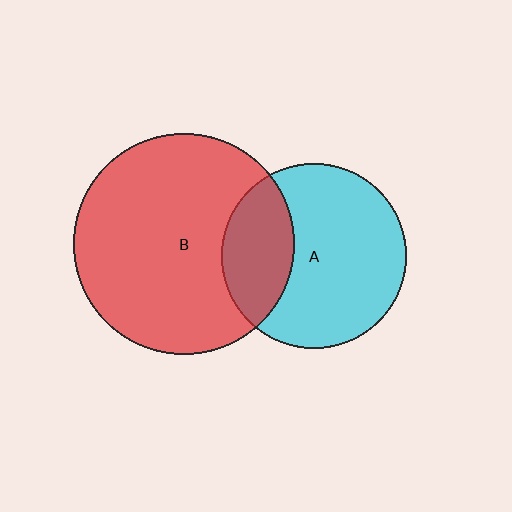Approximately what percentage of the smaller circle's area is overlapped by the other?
Approximately 30%.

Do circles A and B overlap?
Yes.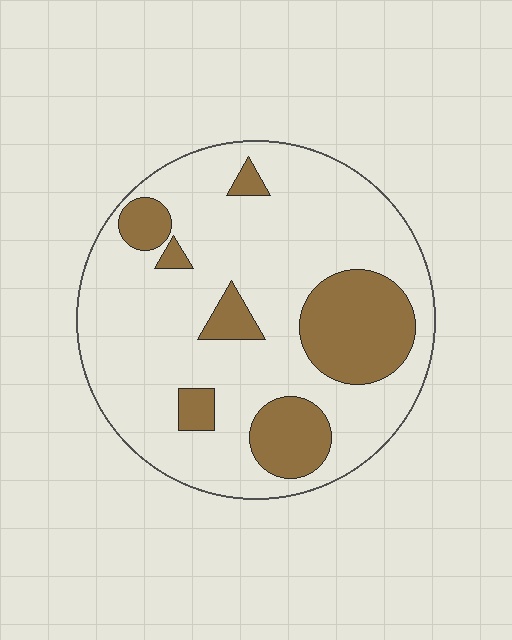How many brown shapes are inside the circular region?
7.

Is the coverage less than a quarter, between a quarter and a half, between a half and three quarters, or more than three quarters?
Less than a quarter.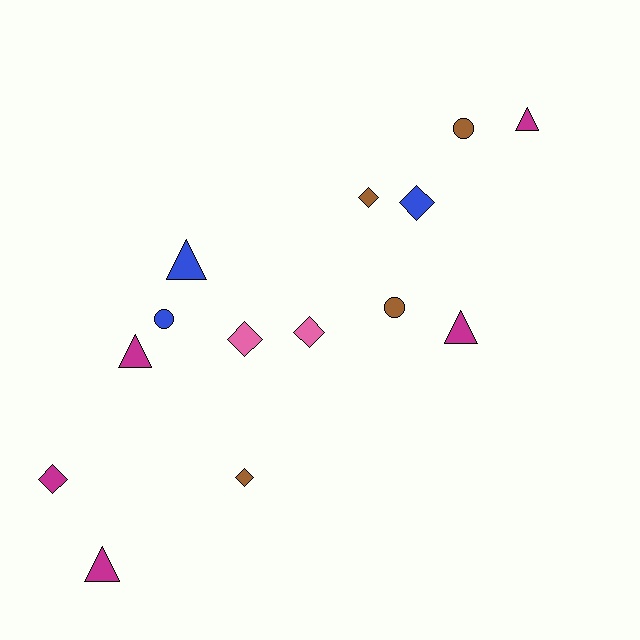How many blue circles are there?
There is 1 blue circle.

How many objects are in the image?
There are 14 objects.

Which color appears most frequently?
Magenta, with 5 objects.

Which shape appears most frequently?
Diamond, with 6 objects.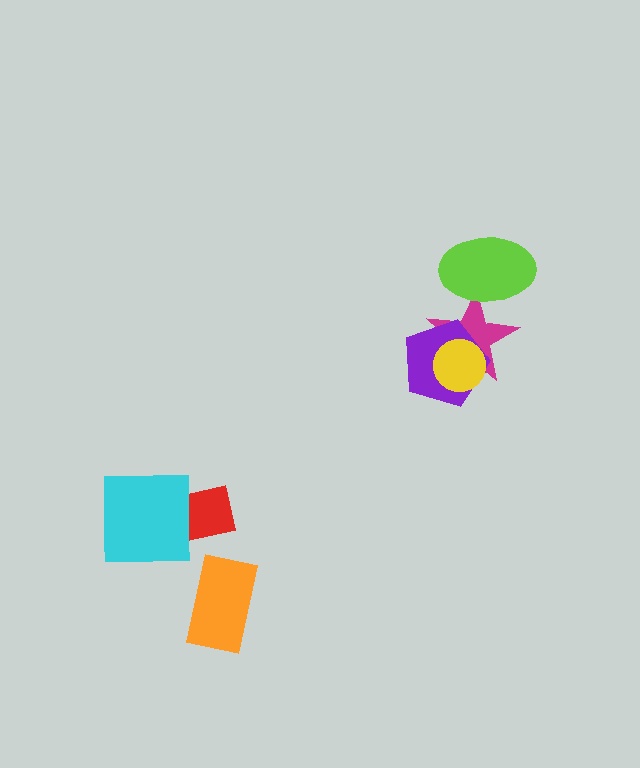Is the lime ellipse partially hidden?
No, no other shape covers it.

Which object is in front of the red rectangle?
The cyan square is in front of the red rectangle.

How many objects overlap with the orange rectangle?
0 objects overlap with the orange rectangle.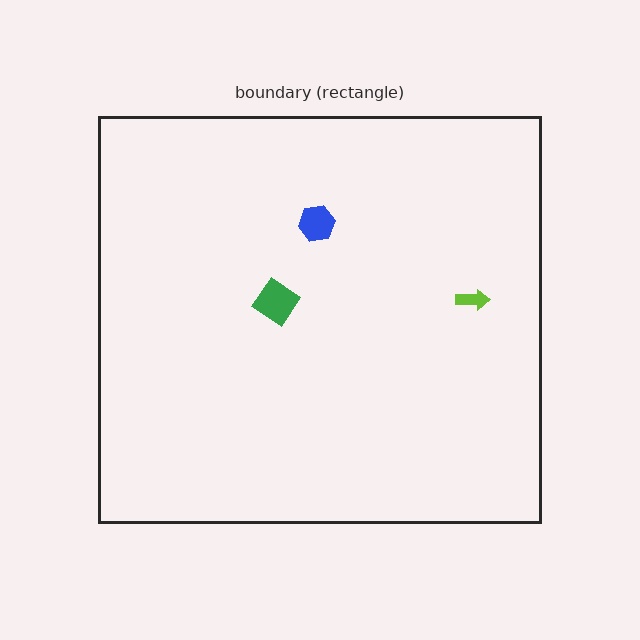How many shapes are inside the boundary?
3 inside, 0 outside.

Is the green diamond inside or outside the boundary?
Inside.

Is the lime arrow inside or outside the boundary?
Inside.